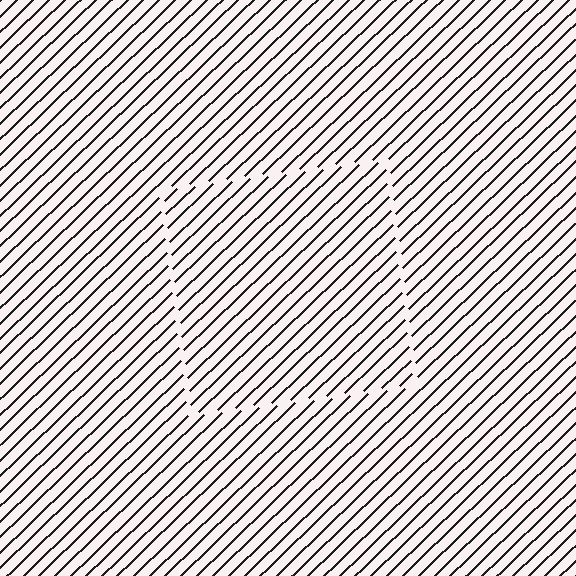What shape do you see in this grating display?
An illusory square. The interior of the shape contains the same grating, shifted by half a period — the contour is defined by the phase discontinuity where line-ends from the inner and outer gratings abut.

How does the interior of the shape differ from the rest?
The interior of the shape contains the same grating, shifted by half a period — the contour is defined by the phase discontinuity where line-ends from the inner and outer gratings abut.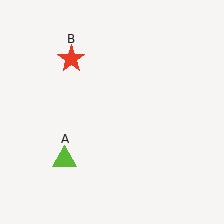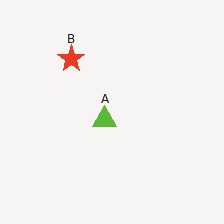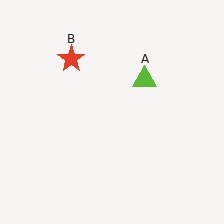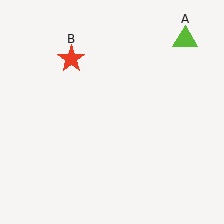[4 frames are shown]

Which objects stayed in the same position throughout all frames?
Red star (object B) remained stationary.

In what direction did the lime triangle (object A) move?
The lime triangle (object A) moved up and to the right.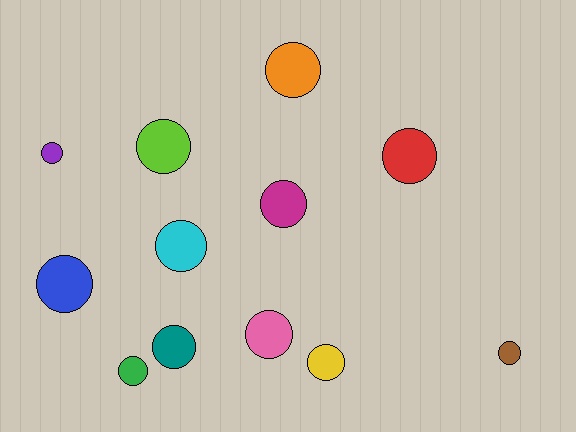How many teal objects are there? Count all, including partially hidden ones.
There is 1 teal object.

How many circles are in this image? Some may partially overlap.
There are 12 circles.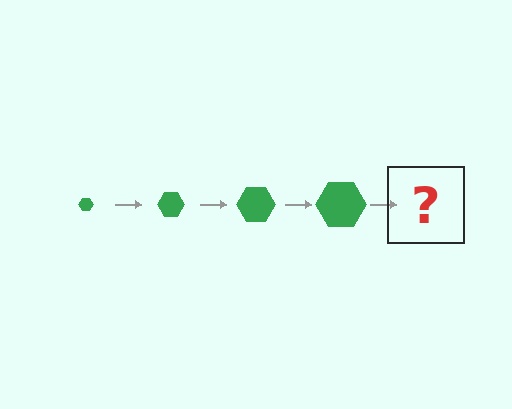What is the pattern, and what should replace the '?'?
The pattern is that the hexagon gets progressively larger each step. The '?' should be a green hexagon, larger than the previous one.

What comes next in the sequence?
The next element should be a green hexagon, larger than the previous one.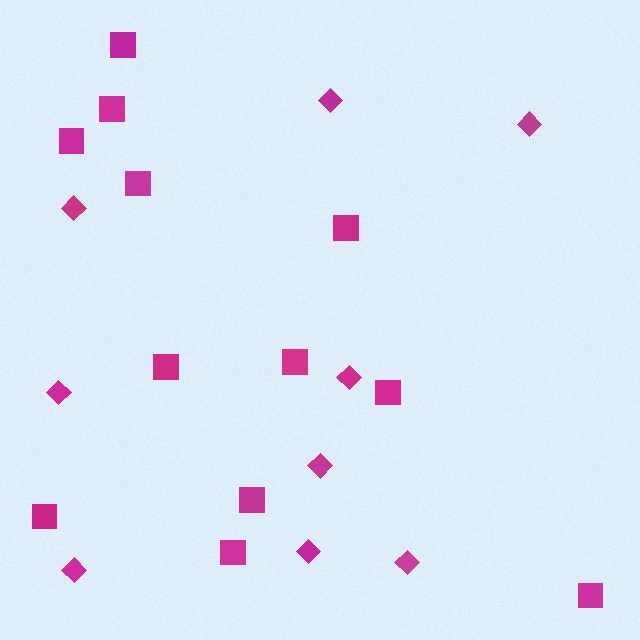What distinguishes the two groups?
There are 2 groups: one group of diamonds (9) and one group of squares (12).